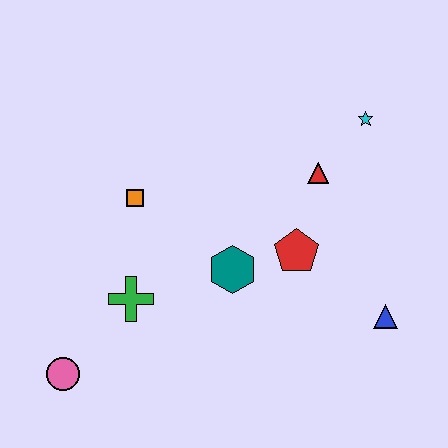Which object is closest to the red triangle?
The cyan star is closest to the red triangle.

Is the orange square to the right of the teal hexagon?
No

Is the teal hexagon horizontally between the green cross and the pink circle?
No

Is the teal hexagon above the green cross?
Yes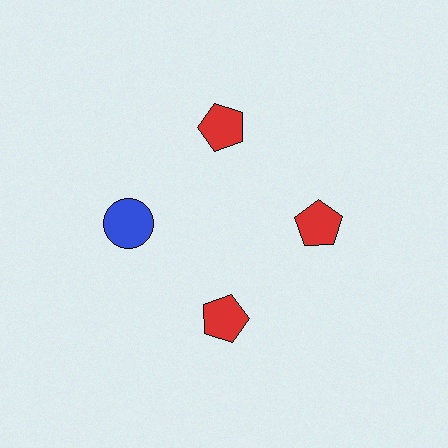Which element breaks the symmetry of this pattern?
The blue circle at roughly the 9 o'clock position breaks the symmetry. All other shapes are red pentagons.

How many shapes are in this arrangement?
There are 4 shapes arranged in a ring pattern.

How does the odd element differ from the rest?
It differs in both color (blue instead of red) and shape (circle instead of pentagon).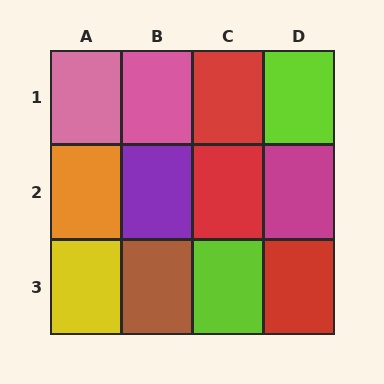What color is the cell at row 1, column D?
Lime.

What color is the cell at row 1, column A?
Pink.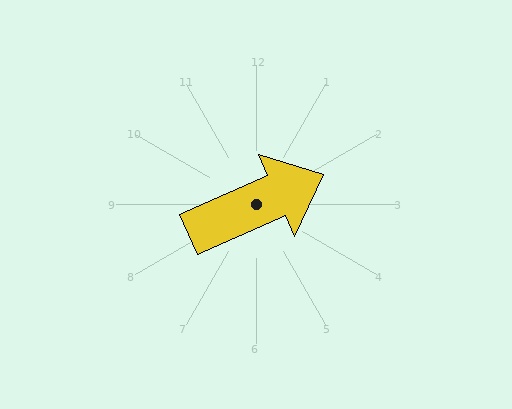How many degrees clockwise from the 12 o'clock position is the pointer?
Approximately 66 degrees.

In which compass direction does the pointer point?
Northeast.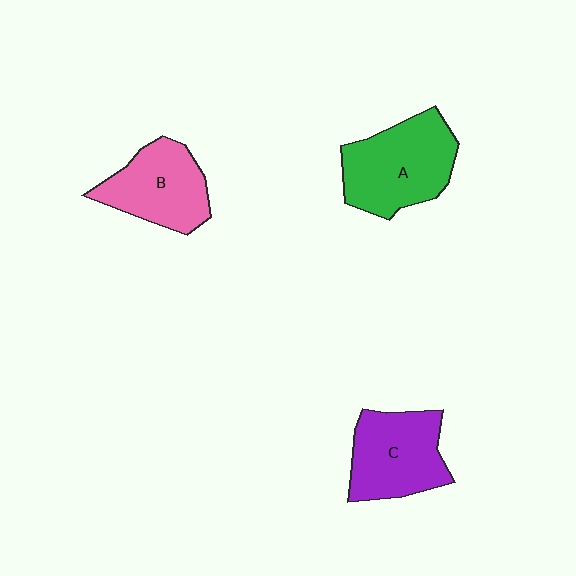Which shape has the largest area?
Shape A (green).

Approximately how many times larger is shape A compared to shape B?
Approximately 1.2 times.